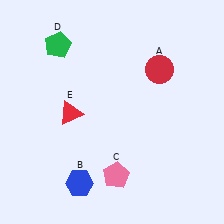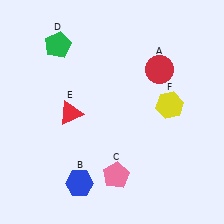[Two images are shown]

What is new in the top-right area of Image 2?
A yellow hexagon (F) was added in the top-right area of Image 2.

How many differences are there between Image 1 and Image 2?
There is 1 difference between the two images.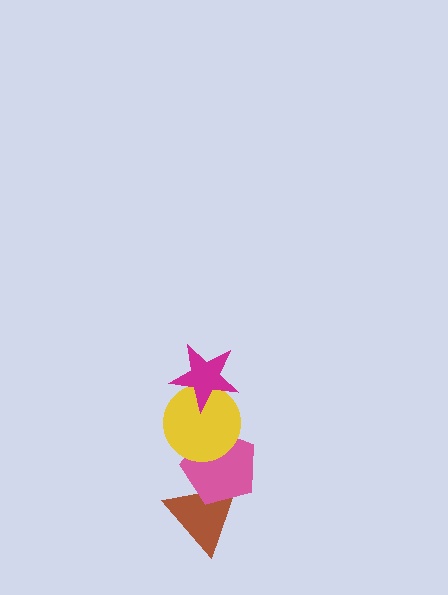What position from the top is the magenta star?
The magenta star is 1st from the top.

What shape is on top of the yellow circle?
The magenta star is on top of the yellow circle.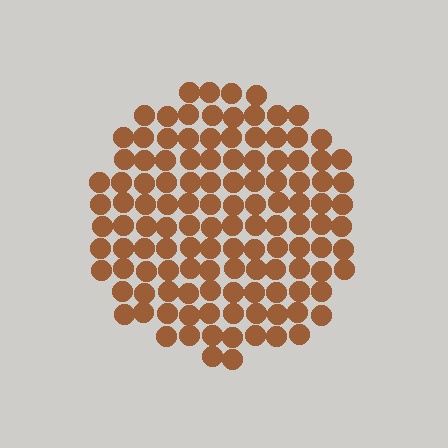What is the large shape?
The large shape is a circle.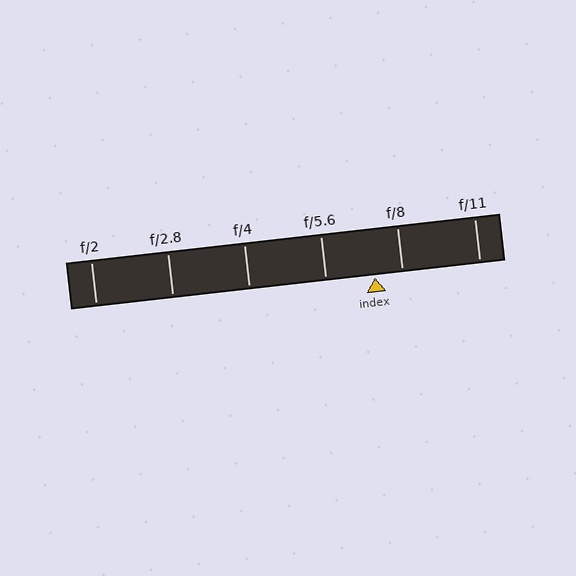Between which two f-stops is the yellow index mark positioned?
The index mark is between f/5.6 and f/8.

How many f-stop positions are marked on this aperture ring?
There are 6 f-stop positions marked.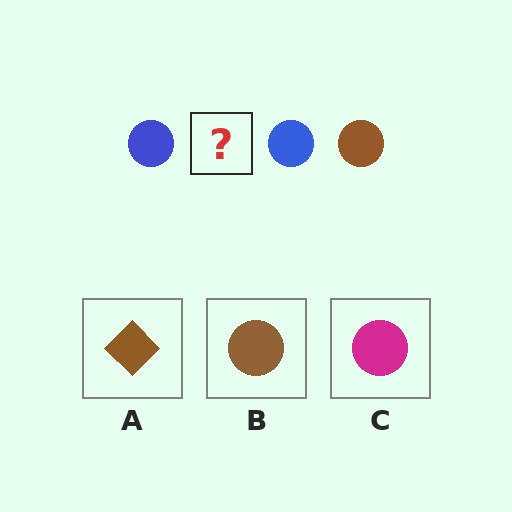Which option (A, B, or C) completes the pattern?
B.